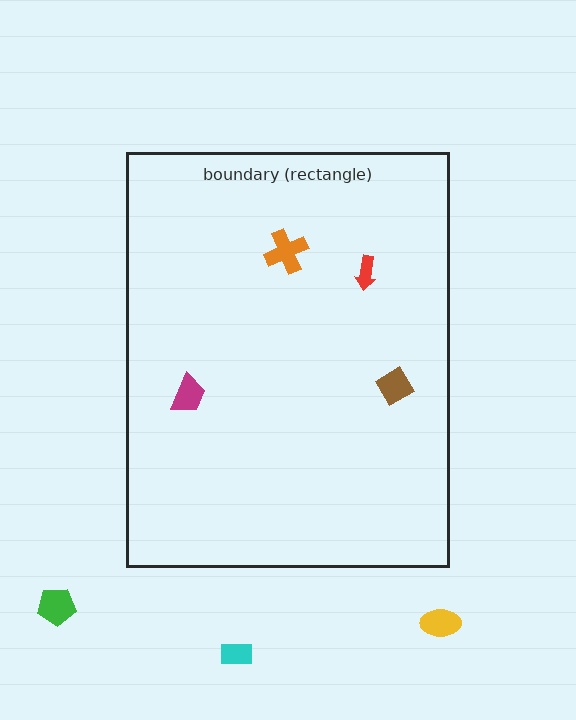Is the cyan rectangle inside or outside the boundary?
Outside.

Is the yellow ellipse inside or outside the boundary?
Outside.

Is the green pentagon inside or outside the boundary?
Outside.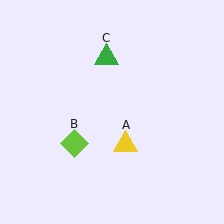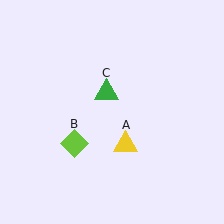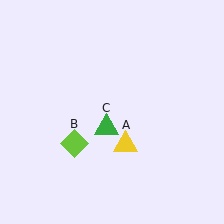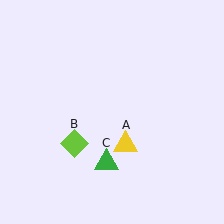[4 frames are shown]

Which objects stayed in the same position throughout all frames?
Yellow triangle (object A) and lime diamond (object B) remained stationary.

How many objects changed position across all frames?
1 object changed position: green triangle (object C).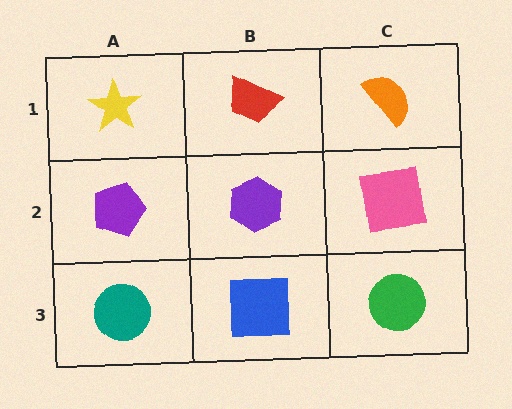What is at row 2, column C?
A pink square.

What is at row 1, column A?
A yellow star.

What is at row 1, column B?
A red trapezoid.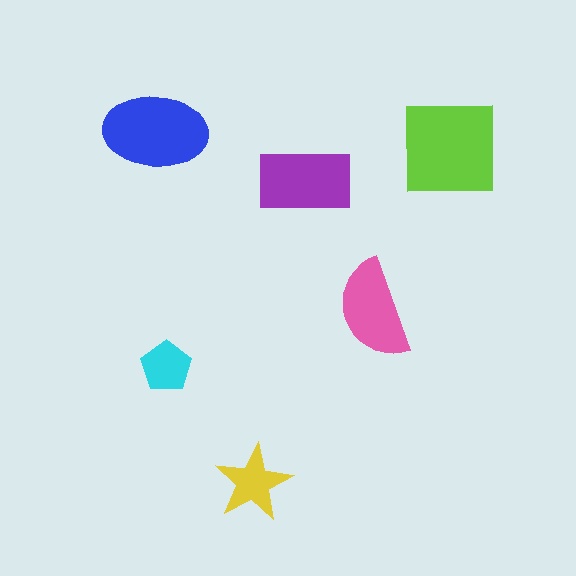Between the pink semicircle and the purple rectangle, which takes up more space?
The purple rectangle.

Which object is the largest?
The lime square.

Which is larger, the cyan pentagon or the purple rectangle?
The purple rectangle.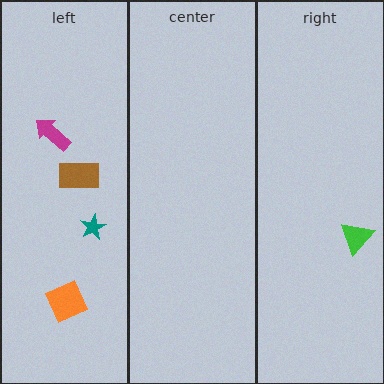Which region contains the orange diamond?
The left region.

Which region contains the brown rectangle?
The left region.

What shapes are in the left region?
The magenta arrow, the brown rectangle, the teal star, the orange diamond.